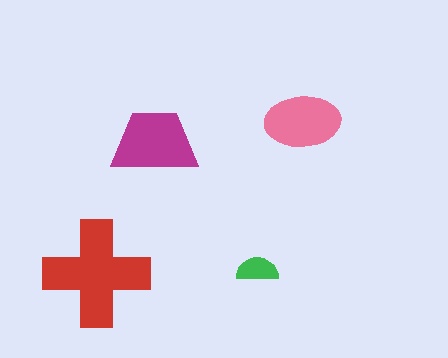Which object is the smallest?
The green semicircle.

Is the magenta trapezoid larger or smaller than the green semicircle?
Larger.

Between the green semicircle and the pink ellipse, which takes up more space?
The pink ellipse.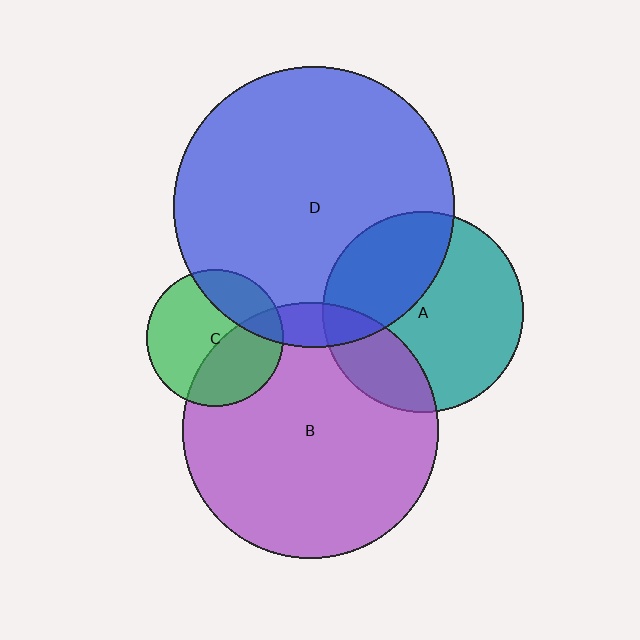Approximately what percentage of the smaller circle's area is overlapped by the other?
Approximately 35%.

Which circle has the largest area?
Circle D (blue).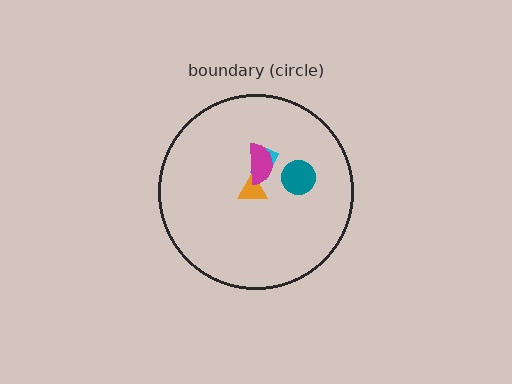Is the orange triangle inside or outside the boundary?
Inside.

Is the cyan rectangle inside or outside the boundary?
Inside.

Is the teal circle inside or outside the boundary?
Inside.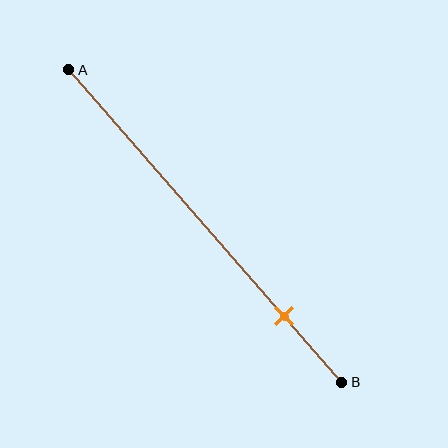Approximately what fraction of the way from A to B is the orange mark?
The orange mark is approximately 80% of the way from A to B.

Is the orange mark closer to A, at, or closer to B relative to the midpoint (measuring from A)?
The orange mark is closer to point B than the midpoint of segment AB.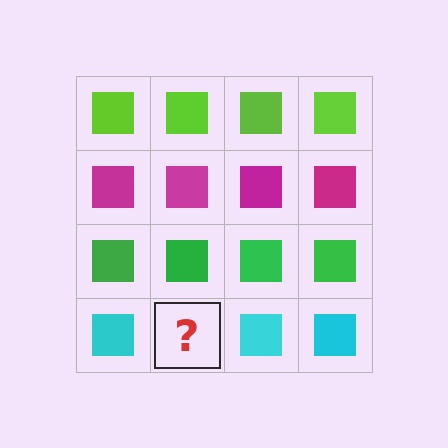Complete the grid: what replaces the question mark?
The question mark should be replaced with a cyan square.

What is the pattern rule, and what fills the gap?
The rule is that each row has a consistent color. The gap should be filled with a cyan square.